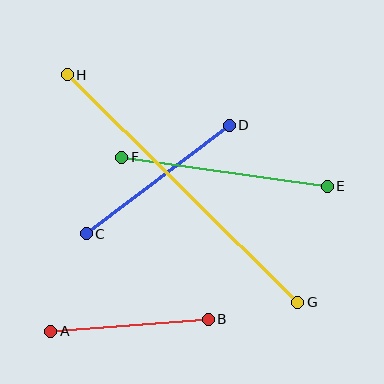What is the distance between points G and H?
The distance is approximately 324 pixels.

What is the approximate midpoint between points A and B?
The midpoint is at approximately (129, 325) pixels.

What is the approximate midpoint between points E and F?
The midpoint is at approximately (225, 172) pixels.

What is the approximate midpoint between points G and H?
The midpoint is at approximately (182, 188) pixels.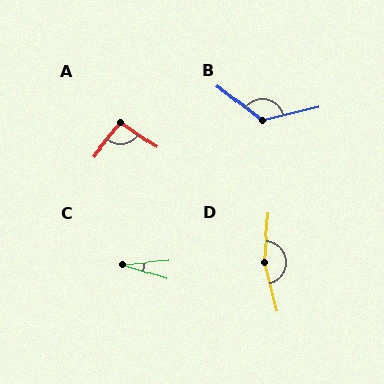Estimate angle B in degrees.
Approximately 128 degrees.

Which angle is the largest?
D, at approximately 160 degrees.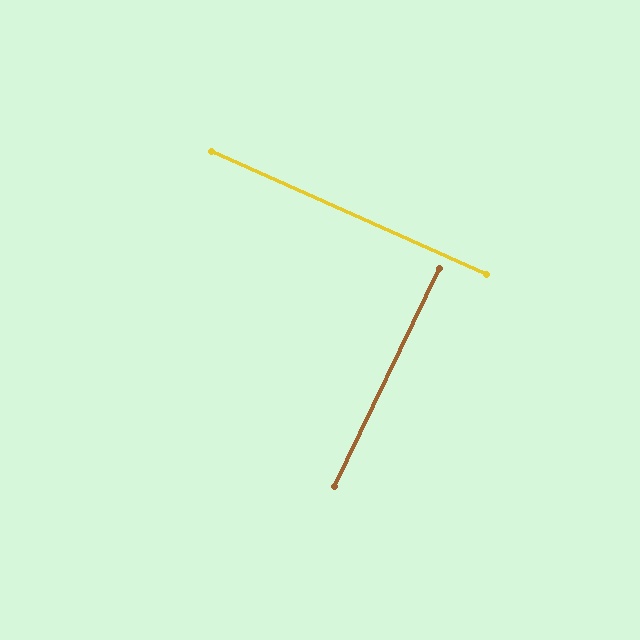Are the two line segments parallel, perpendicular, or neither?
Perpendicular — they meet at approximately 88°.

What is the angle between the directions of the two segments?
Approximately 88 degrees.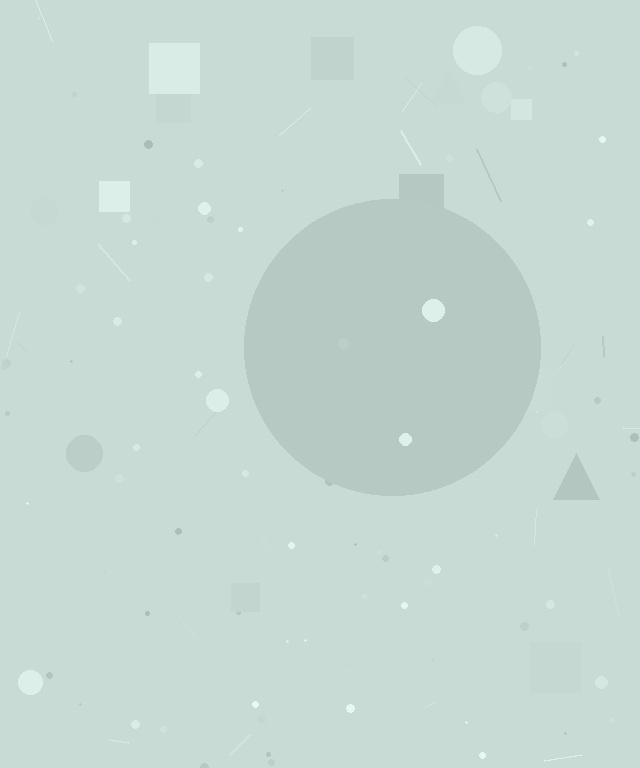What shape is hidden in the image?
A circle is hidden in the image.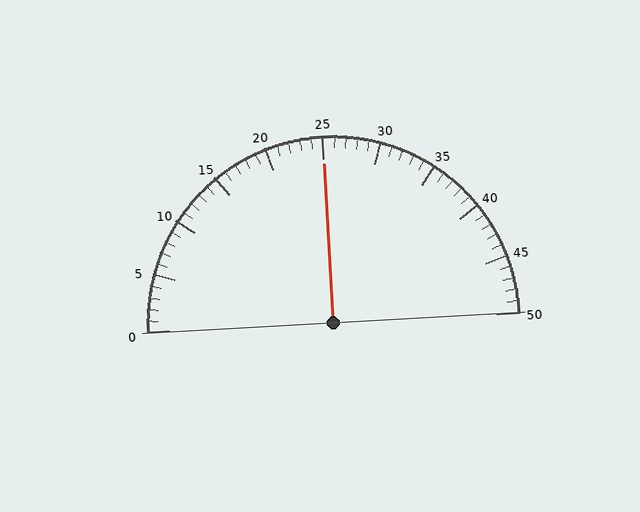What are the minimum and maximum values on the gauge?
The gauge ranges from 0 to 50.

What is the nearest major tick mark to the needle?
The nearest major tick mark is 25.